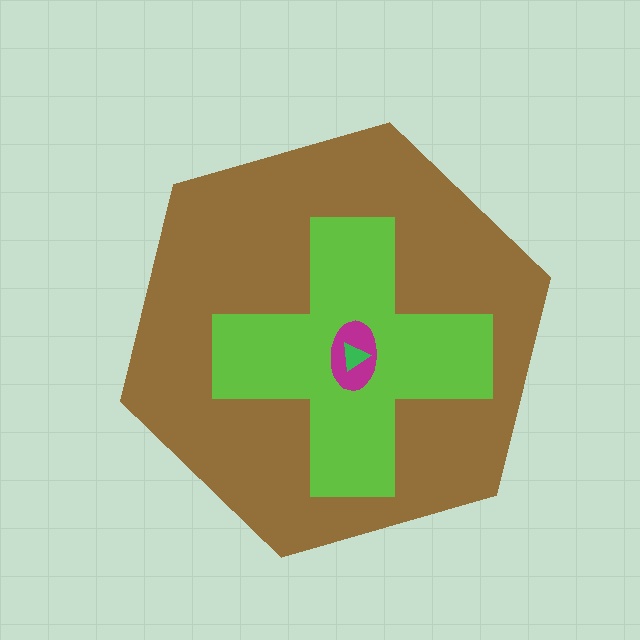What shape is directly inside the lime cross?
The magenta ellipse.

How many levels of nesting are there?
4.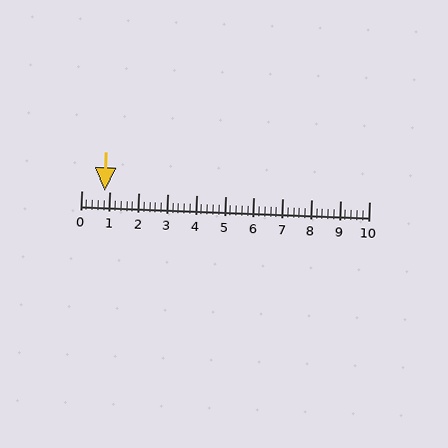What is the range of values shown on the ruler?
The ruler shows values from 0 to 10.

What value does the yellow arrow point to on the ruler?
The yellow arrow points to approximately 0.8.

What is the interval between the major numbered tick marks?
The major tick marks are spaced 1 units apart.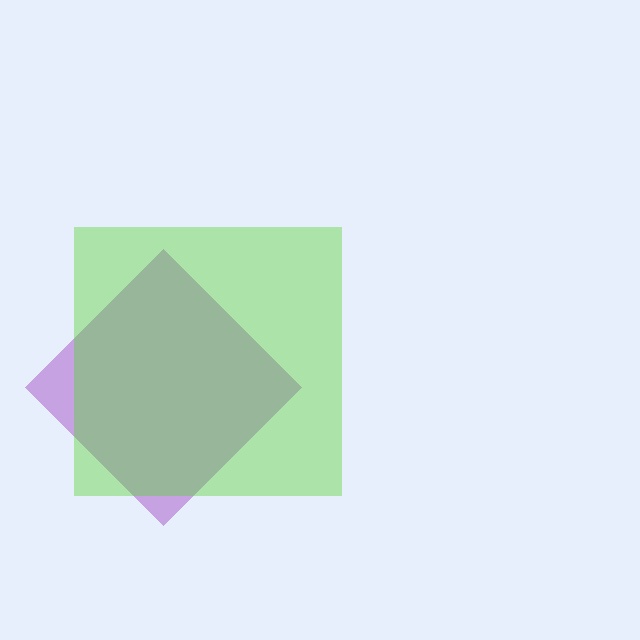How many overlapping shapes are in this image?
There are 2 overlapping shapes in the image.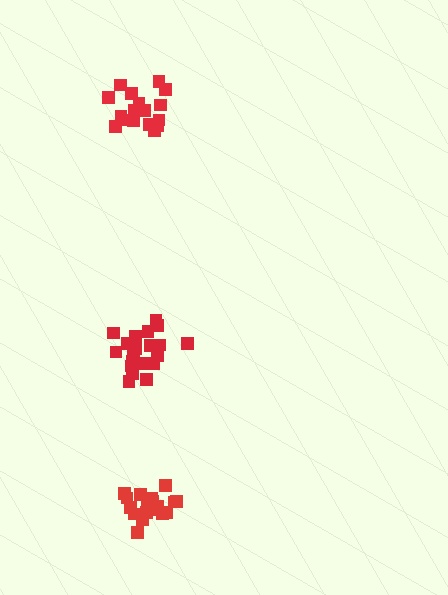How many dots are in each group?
Group 1: 18 dots, Group 2: 20 dots, Group 3: 19 dots (57 total).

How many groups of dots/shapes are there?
There are 3 groups.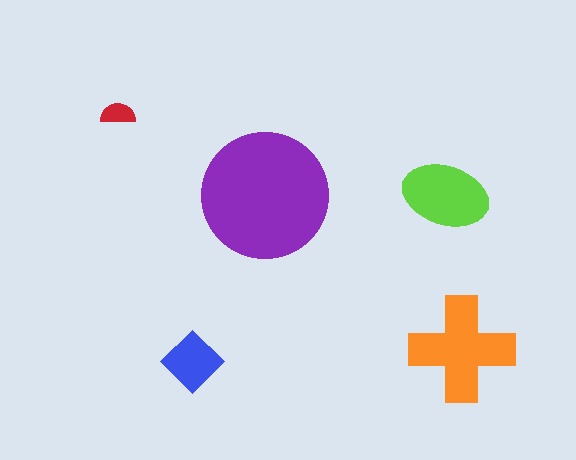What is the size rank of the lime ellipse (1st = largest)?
3rd.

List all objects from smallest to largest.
The red semicircle, the blue diamond, the lime ellipse, the orange cross, the purple circle.